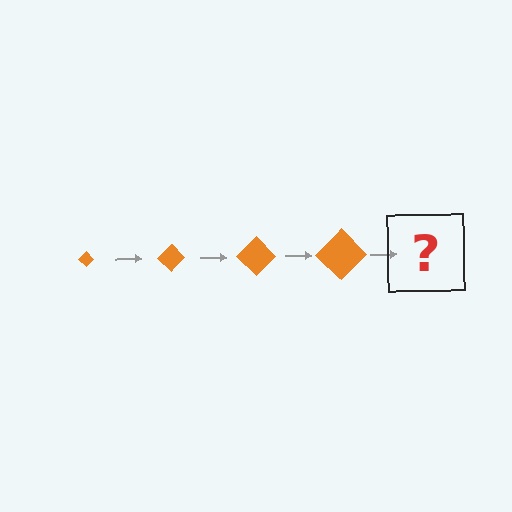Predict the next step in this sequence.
The next step is an orange diamond, larger than the previous one.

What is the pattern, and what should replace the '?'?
The pattern is that the diamond gets progressively larger each step. The '?' should be an orange diamond, larger than the previous one.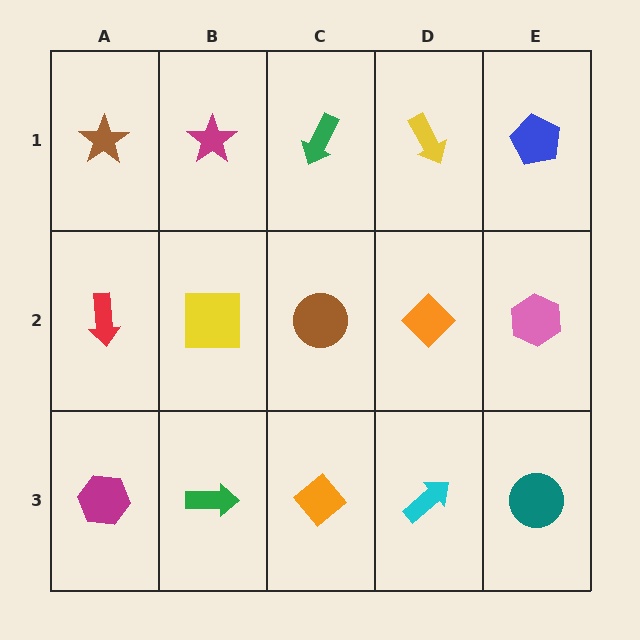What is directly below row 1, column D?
An orange diamond.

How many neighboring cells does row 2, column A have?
3.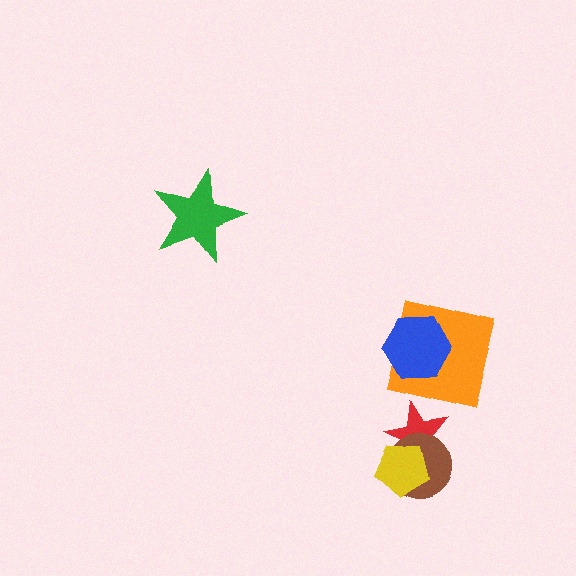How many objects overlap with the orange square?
1 object overlaps with the orange square.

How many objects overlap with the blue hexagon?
1 object overlaps with the blue hexagon.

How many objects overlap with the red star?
2 objects overlap with the red star.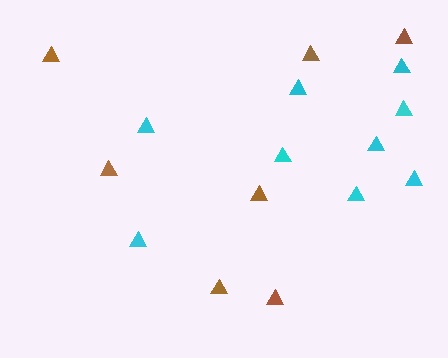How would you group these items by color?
There are 2 groups: one group of cyan triangles (9) and one group of brown triangles (7).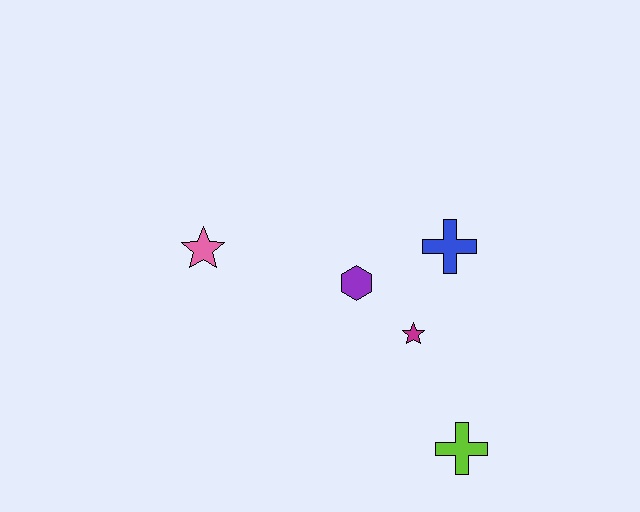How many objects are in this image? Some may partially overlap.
There are 5 objects.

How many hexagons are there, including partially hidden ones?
There is 1 hexagon.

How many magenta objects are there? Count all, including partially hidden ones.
There is 1 magenta object.